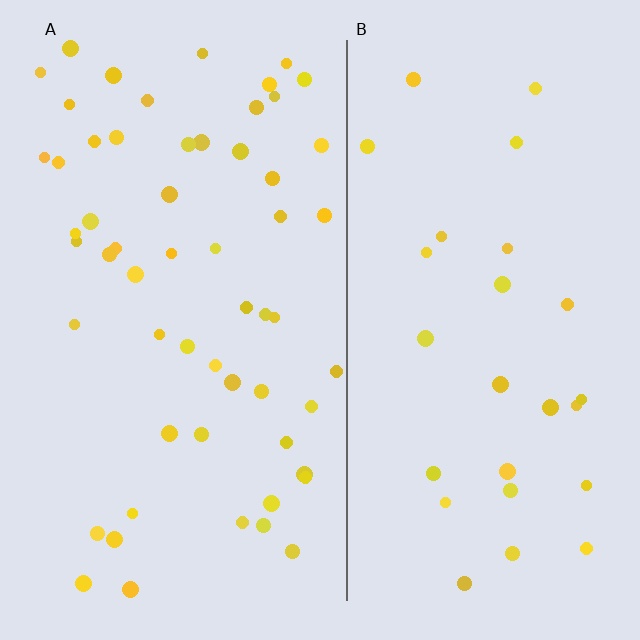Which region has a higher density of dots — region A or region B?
A (the left).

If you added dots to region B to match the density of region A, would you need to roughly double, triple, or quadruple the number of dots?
Approximately double.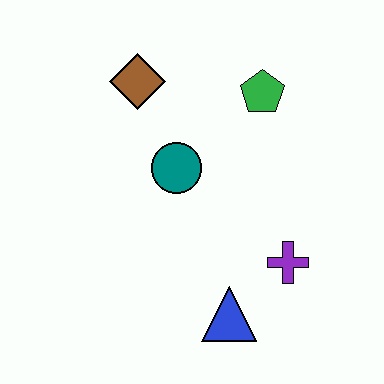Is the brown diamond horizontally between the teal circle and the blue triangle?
No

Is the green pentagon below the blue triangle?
No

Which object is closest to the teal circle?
The brown diamond is closest to the teal circle.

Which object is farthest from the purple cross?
The brown diamond is farthest from the purple cross.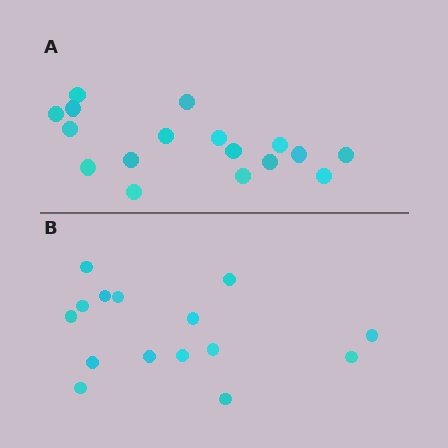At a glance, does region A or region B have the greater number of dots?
Region A (the top region) has more dots.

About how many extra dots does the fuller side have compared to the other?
Region A has just a few more — roughly 2 or 3 more dots than region B.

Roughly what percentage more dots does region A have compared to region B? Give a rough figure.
About 15% more.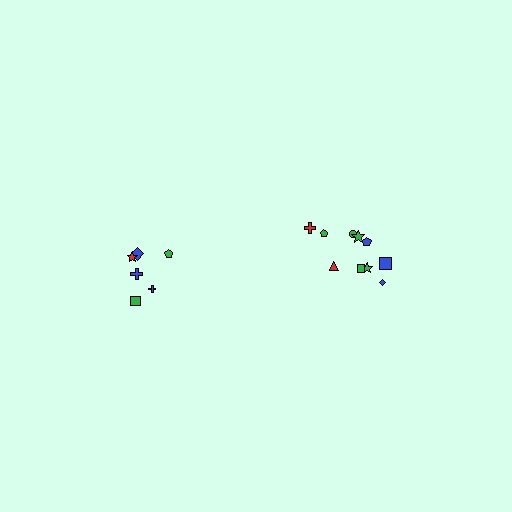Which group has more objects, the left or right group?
The right group.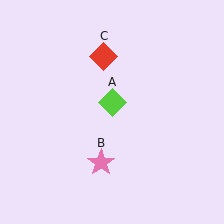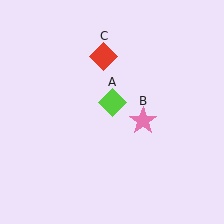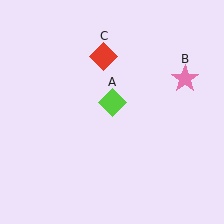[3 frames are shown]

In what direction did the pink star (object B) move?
The pink star (object B) moved up and to the right.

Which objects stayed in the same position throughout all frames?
Lime diamond (object A) and red diamond (object C) remained stationary.